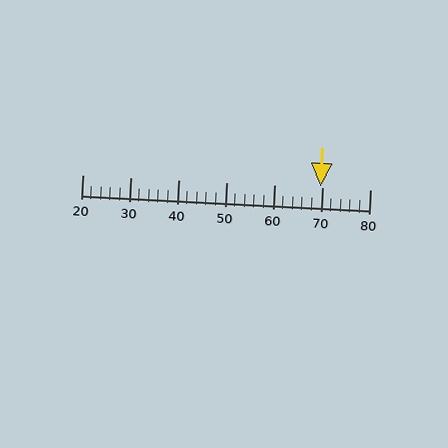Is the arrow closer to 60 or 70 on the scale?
The arrow is closer to 70.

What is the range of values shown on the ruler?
The ruler shows values from 20 to 80.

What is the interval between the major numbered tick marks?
The major tick marks are spaced 10 units apart.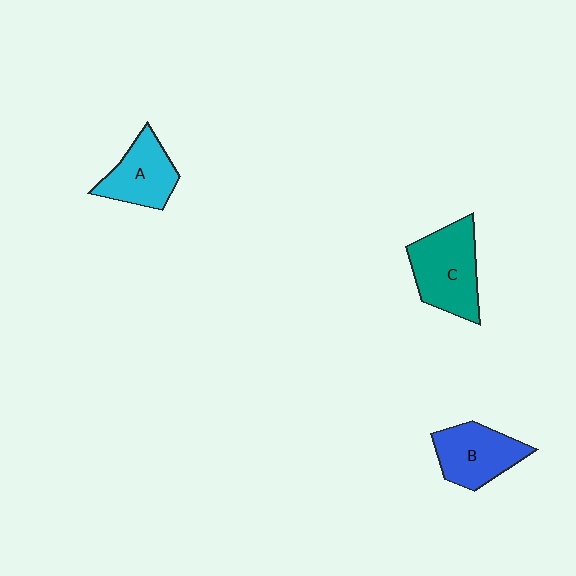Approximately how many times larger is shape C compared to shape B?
Approximately 1.2 times.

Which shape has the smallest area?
Shape A (cyan).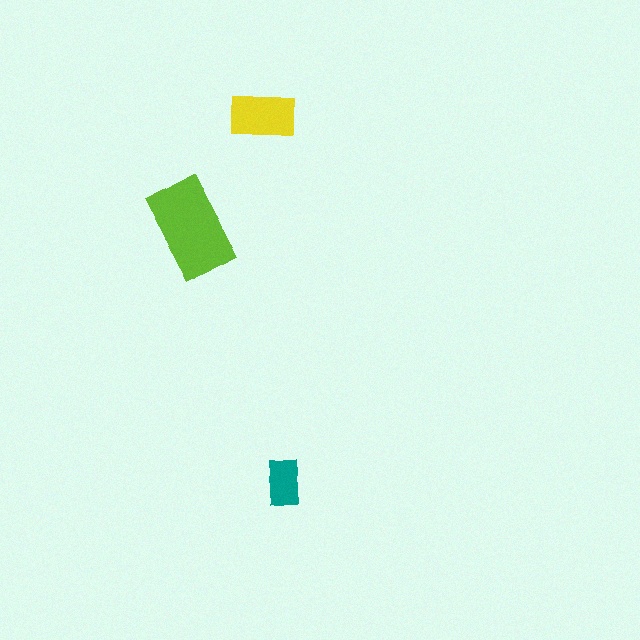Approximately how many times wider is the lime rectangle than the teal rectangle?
About 2 times wider.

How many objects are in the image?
There are 3 objects in the image.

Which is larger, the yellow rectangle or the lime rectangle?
The lime one.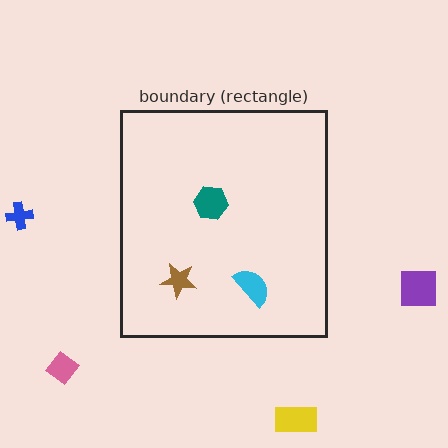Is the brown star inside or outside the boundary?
Inside.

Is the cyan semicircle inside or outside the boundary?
Inside.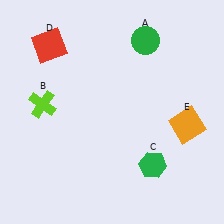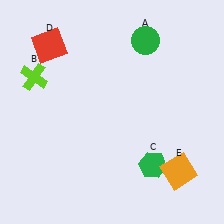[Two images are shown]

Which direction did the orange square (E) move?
The orange square (E) moved down.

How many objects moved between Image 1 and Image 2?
2 objects moved between the two images.